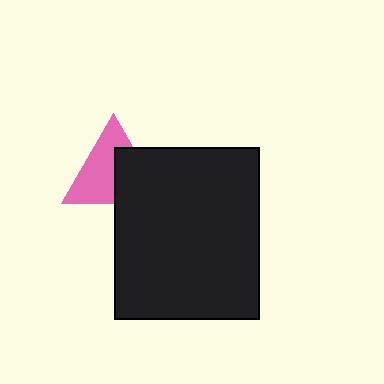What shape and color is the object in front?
The object in front is a black rectangle.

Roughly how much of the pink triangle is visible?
About half of it is visible (roughly 57%).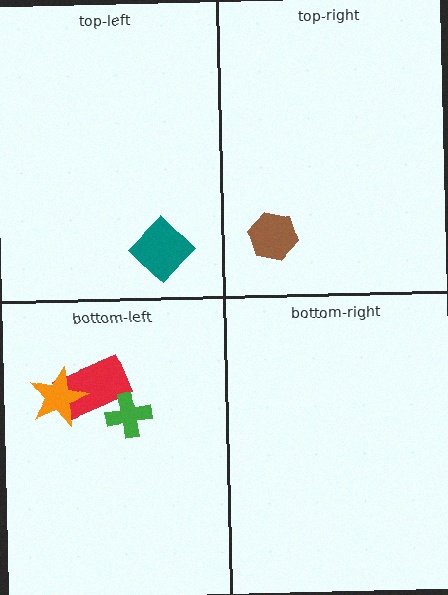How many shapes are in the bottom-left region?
3.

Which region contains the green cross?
The bottom-left region.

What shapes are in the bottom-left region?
The red rectangle, the green cross, the orange star.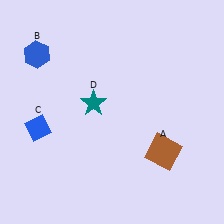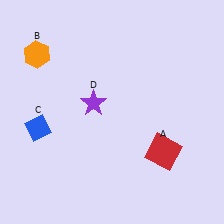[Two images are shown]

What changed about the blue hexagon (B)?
In Image 1, B is blue. In Image 2, it changed to orange.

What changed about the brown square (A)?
In Image 1, A is brown. In Image 2, it changed to red.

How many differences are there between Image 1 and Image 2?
There are 3 differences between the two images.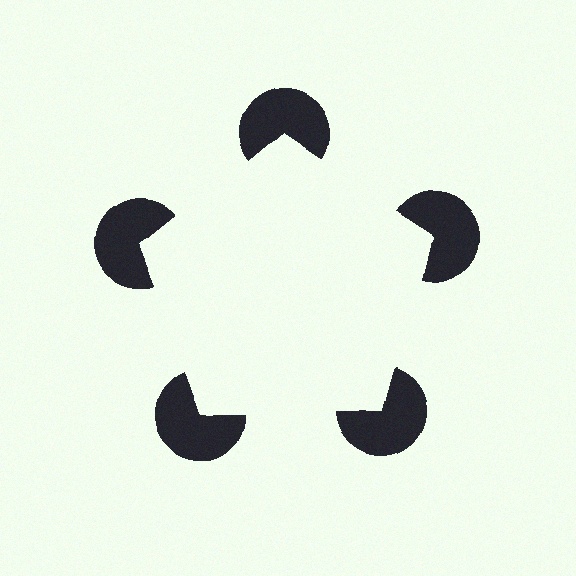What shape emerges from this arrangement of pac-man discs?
An illusory pentagon — its edges are inferred from the aligned wedge cuts in the pac-man discs, not physically drawn.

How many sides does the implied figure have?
5 sides.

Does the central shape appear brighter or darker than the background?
It typically appears slightly brighter than the background, even though no actual brightness change is drawn.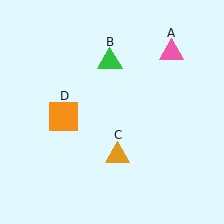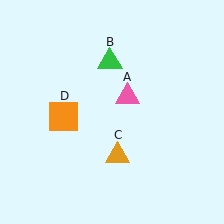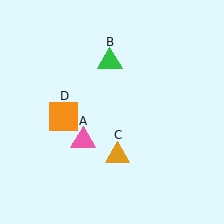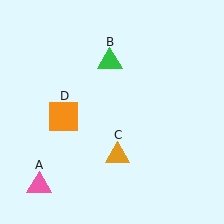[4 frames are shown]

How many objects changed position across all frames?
1 object changed position: pink triangle (object A).